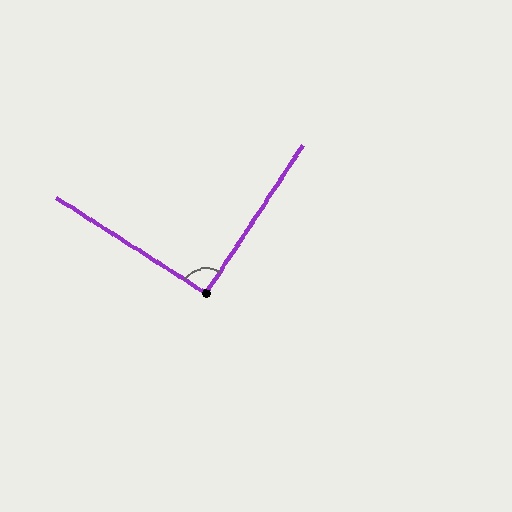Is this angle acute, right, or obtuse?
It is approximately a right angle.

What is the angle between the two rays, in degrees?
Approximately 91 degrees.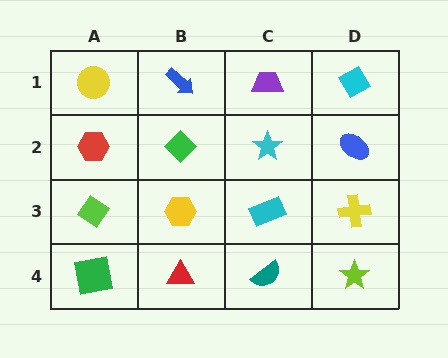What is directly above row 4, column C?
A cyan rectangle.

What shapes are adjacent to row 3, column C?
A cyan star (row 2, column C), a teal semicircle (row 4, column C), a yellow hexagon (row 3, column B), a yellow cross (row 3, column D).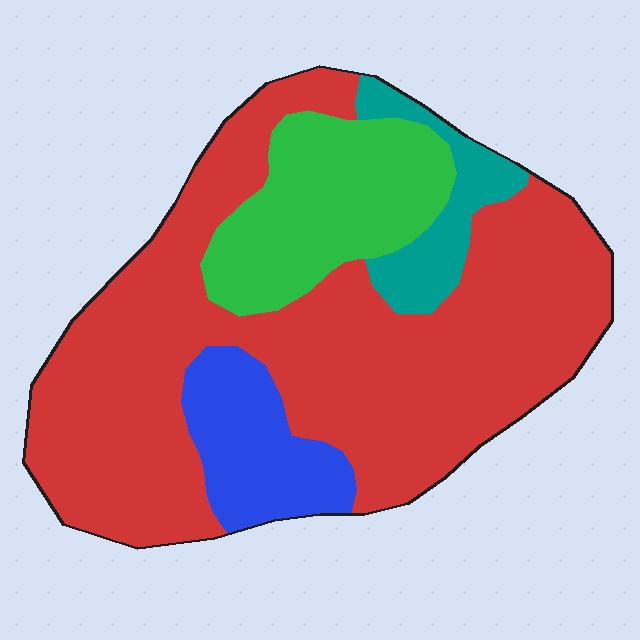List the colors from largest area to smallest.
From largest to smallest: red, green, blue, teal.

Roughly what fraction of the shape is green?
Green covers about 15% of the shape.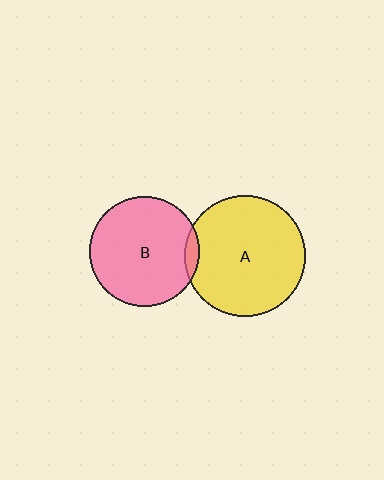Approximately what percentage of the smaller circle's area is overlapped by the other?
Approximately 5%.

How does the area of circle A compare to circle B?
Approximately 1.2 times.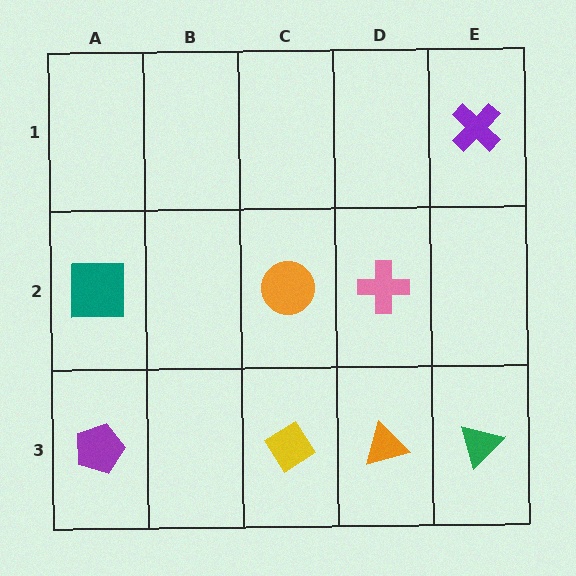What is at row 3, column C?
A yellow diamond.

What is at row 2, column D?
A pink cross.